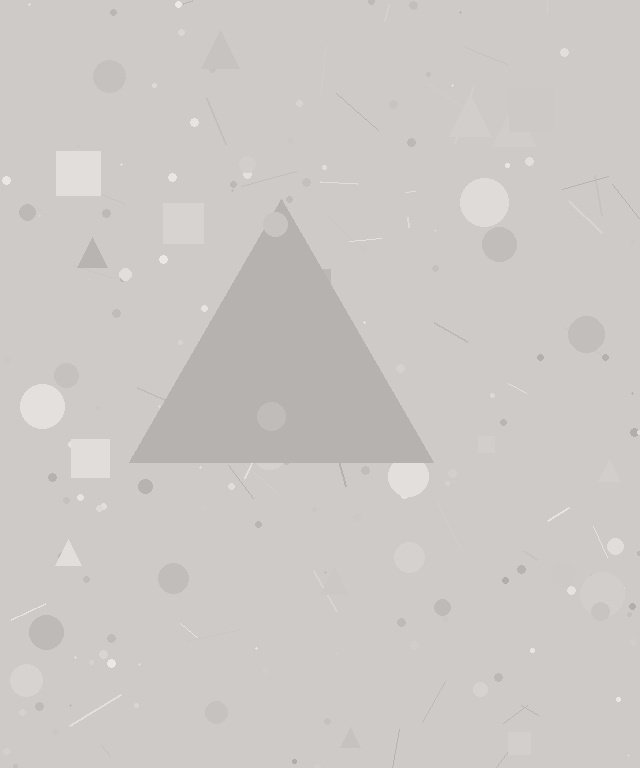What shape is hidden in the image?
A triangle is hidden in the image.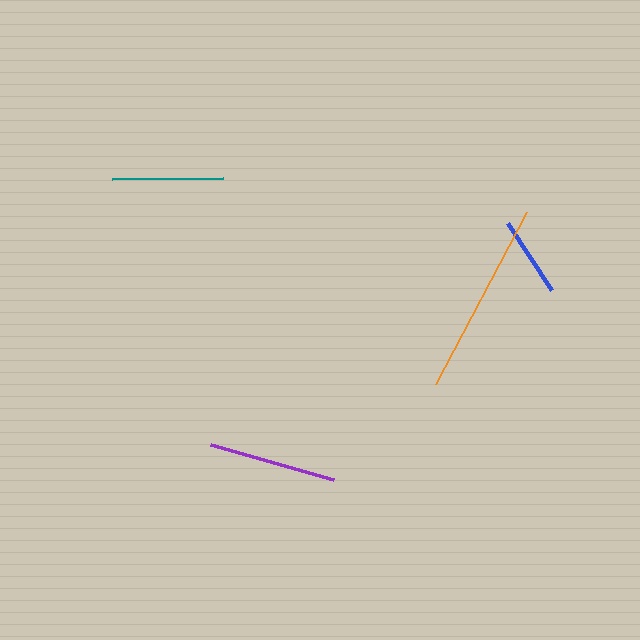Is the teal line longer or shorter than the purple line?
The purple line is longer than the teal line.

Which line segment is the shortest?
The blue line is the shortest at approximately 80 pixels.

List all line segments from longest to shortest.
From longest to shortest: orange, purple, teal, blue.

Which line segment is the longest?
The orange line is the longest at approximately 195 pixels.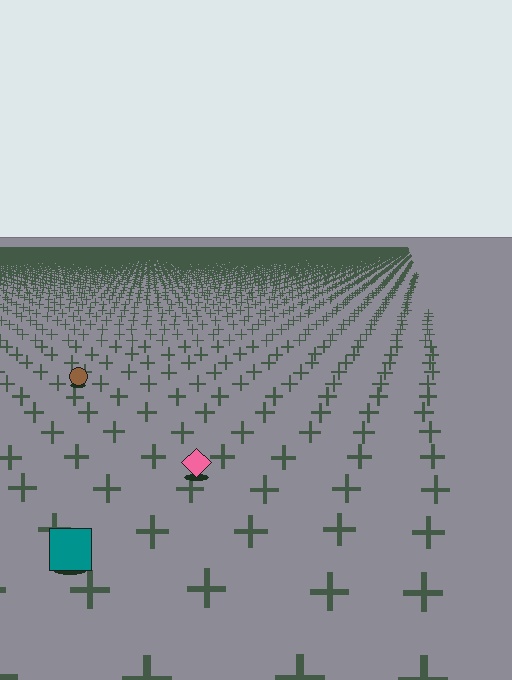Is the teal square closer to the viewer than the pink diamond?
Yes. The teal square is closer — you can tell from the texture gradient: the ground texture is coarser near it.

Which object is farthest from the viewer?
The brown circle is farthest from the viewer. It appears smaller and the ground texture around it is denser.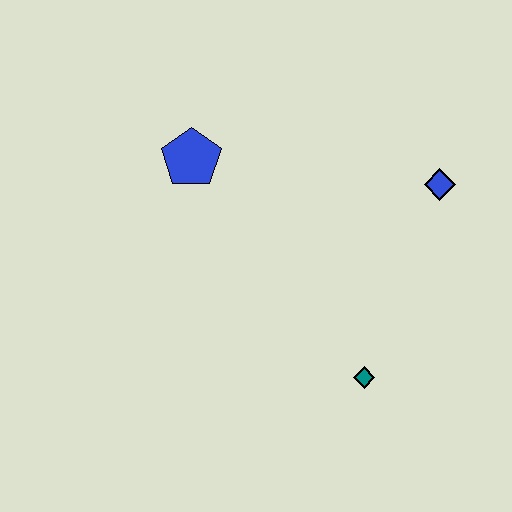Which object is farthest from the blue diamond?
The blue pentagon is farthest from the blue diamond.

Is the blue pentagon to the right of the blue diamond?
No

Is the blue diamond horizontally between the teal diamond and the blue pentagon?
No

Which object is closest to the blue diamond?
The teal diamond is closest to the blue diamond.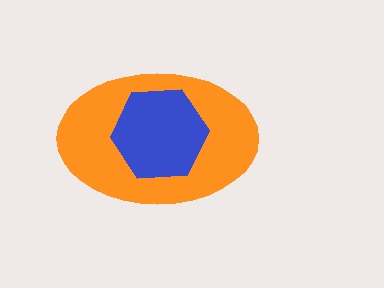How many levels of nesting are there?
2.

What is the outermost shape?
The orange ellipse.